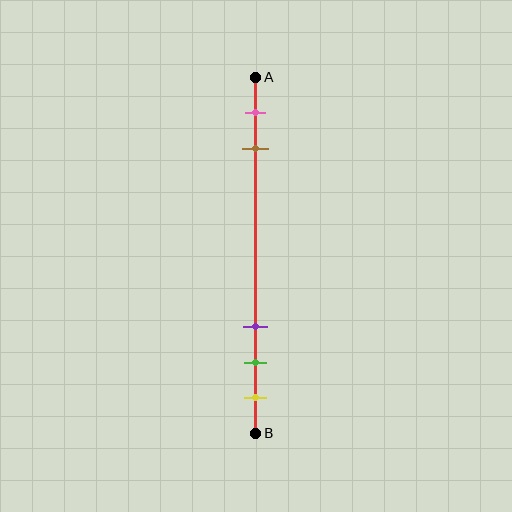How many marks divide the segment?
There are 5 marks dividing the segment.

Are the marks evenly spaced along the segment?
No, the marks are not evenly spaced.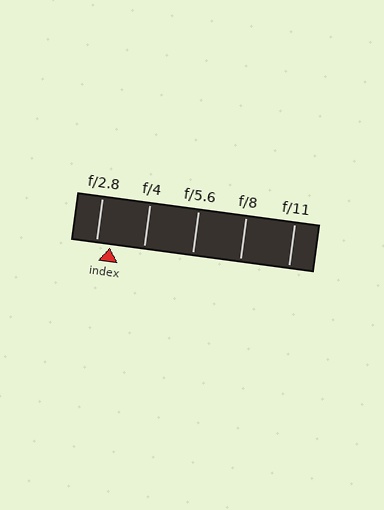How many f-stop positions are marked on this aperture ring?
There are 5 f-stop positions marked.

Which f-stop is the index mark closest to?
The index mark is closest to f/2.8.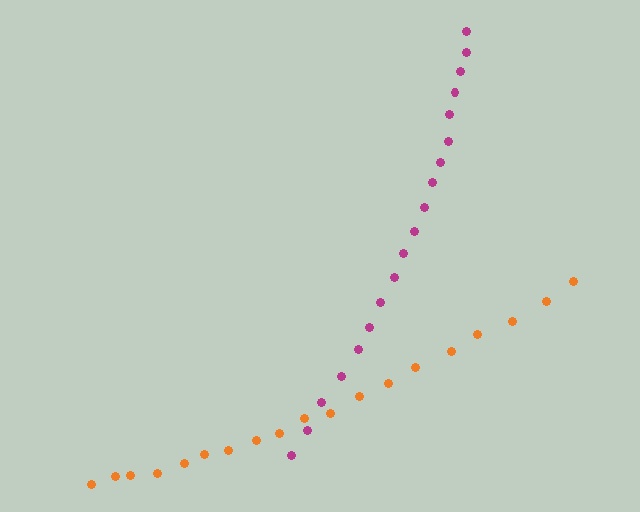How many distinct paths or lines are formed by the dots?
There are 2 distinct paths.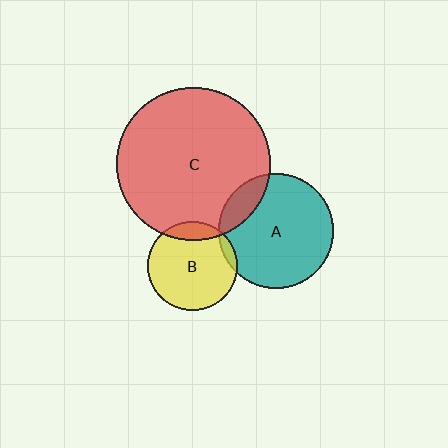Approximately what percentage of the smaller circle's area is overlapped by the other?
Approximately 15%.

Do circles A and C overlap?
Yes.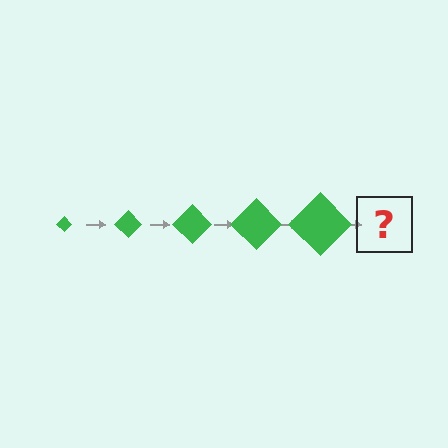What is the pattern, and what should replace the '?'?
The pattern is that the diamond gets progressively larger each step. The '?' should be a green diamond, larger than the previous one.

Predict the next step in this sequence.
The next step is a green diamond, larger than the previous one.